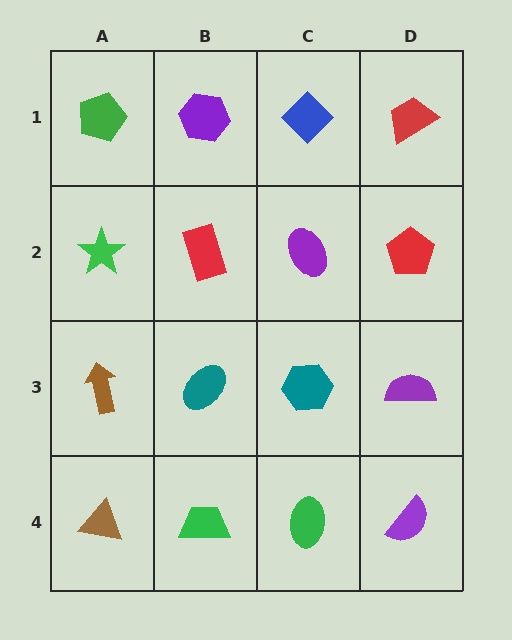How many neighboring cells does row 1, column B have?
3.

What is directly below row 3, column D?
A purple semicircle.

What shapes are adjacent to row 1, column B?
A red rectangle (row 2, column B), a green pentagon (row 1, column A), a blue diamond (row 1, column C).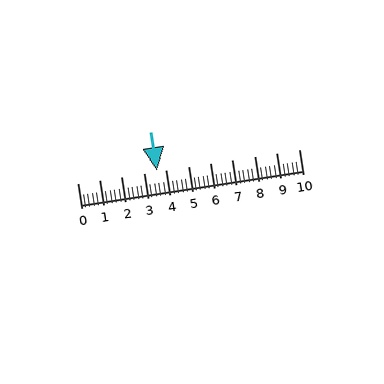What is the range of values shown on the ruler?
The ruler shows values from 0 to 10.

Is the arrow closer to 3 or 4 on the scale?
The arrow is closer to 4.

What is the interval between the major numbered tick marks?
The major tick marks are spaced 1 units apart.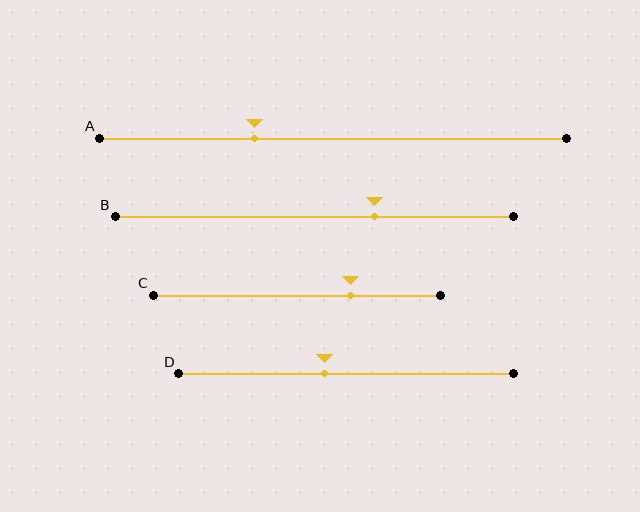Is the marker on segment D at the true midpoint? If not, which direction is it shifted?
No, the marker on segment D is shifted to the left by about 6% of the segment length.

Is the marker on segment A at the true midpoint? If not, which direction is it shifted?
No, the marker on segment A is shifted to the left by about 17% of the segment length.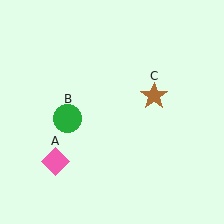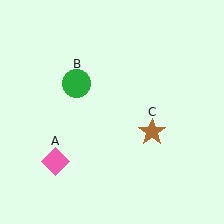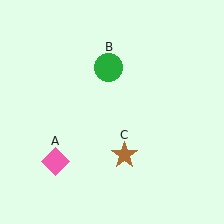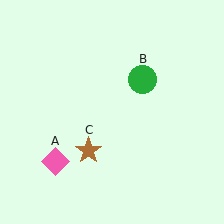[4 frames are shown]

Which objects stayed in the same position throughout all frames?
Pink diamond (object A) remained stationary.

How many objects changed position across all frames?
2 objects changed position: green circle (object B), brown star (object C).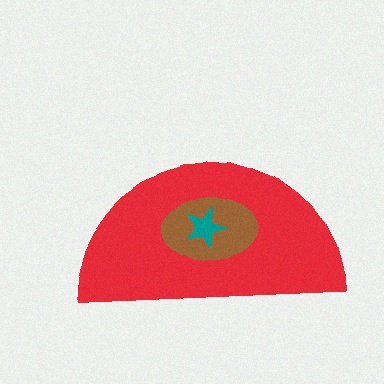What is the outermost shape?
The red semicircle.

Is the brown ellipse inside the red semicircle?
Yes.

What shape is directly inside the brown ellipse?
The teal star.